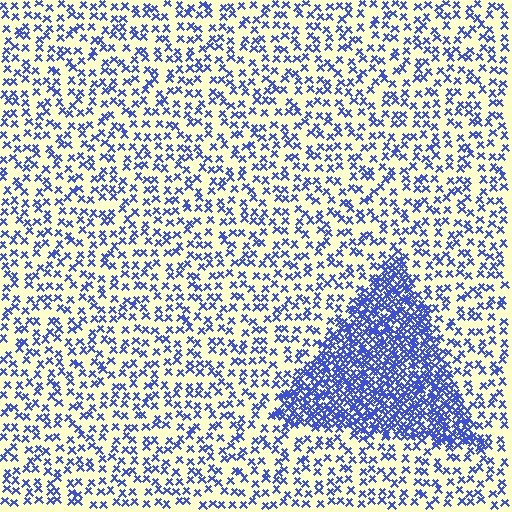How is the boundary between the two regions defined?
The boundary is defined by a change in element density (approximately 2.9x ratio). All elements are the same color, size, and shape.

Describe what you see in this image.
The image contains small blue elements arranged at two different densities. A triangle-shaped region is visible where the elements are more densely packed than the surrounding area.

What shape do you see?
I see a triangle.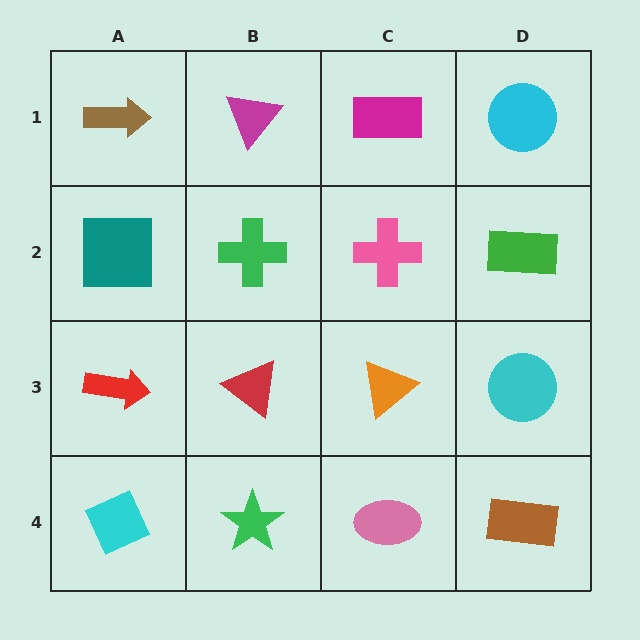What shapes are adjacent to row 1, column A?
A teal square (row 2, column A), a magenta triangle (row 1, column B).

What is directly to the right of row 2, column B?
A pink cross.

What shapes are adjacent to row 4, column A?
A red arrow (row 3, column A), a green star (row 4, column B).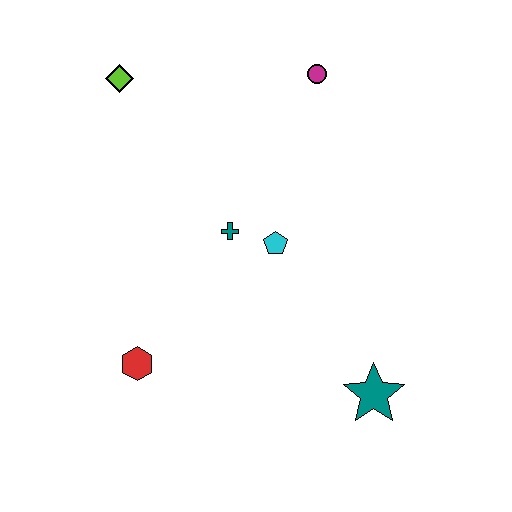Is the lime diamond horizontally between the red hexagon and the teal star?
No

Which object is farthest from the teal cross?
The teal star is farthest from the teal cross.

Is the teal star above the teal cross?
No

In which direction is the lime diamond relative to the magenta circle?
The lime diamond is to the left of the magenta circle.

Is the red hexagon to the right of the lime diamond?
Yes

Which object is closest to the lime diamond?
The teal cross is closest to the lime diamond.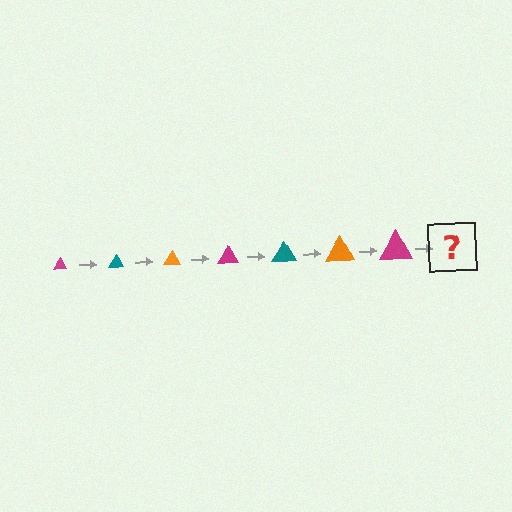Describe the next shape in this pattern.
It should be a teal triangle, larger than the previous one.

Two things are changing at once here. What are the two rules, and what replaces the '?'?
The two rules are that the triangle grows larger each step and the color cycles through magenta, teal, and orange. The '?' should be a teal triangle, larger than the previous one.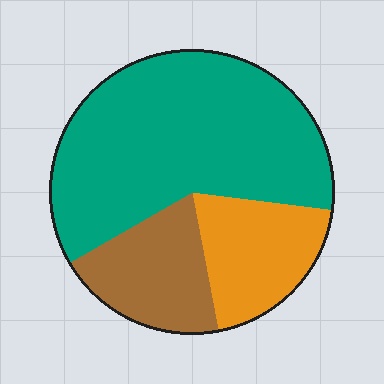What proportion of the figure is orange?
Orange takes up about one fifth (1/5) of the figure.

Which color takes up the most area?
Teal, at roughly 60%.